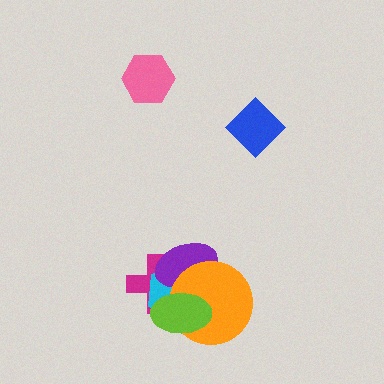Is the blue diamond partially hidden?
No, no other shape covers it.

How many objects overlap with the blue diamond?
0 objects overlap with the blue diamond.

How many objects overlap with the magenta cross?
4 objects overlap with the magenta cross.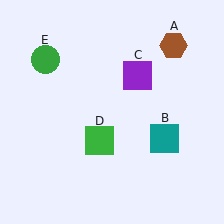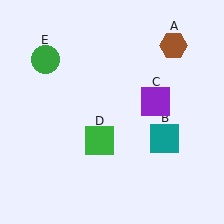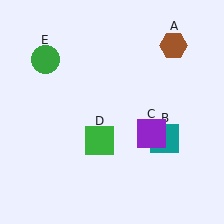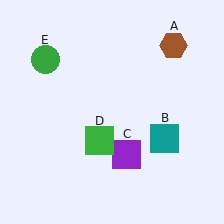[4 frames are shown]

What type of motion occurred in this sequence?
The purple square (object C) rotated clockwise around the center of the scene.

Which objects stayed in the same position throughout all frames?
Brown hexagon (object A) and teal square (object B) and green square (object D) and green circle (object E) remained stationary.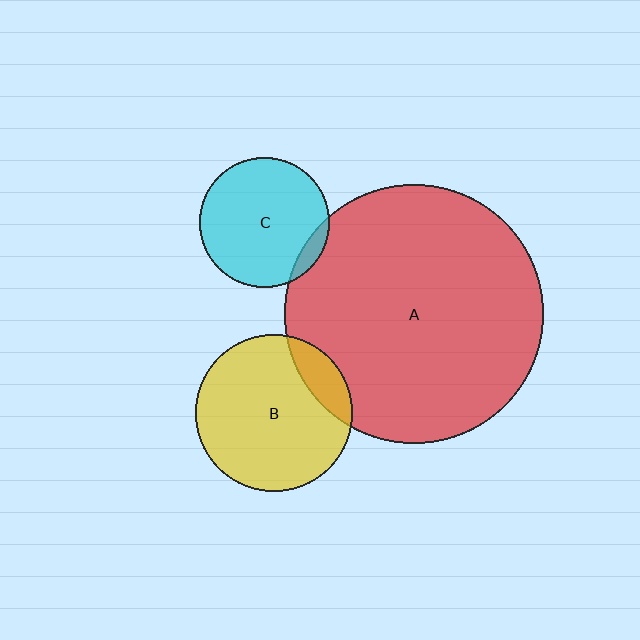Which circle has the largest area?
Circle A (red).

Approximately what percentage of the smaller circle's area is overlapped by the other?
Approximately 15%.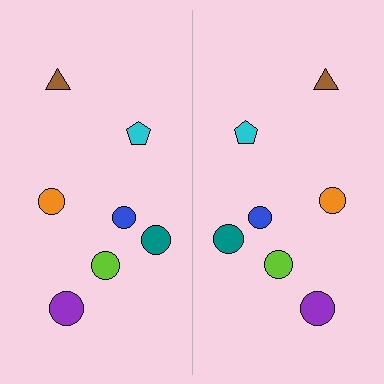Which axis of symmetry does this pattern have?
The pattern has a vertical axis of symmetry running through the center of the image.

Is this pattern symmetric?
Yes, this pattern has bilateral (reflection) symmetry.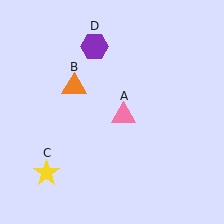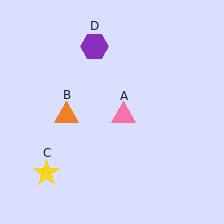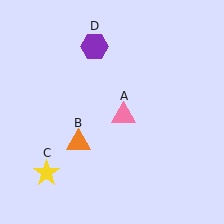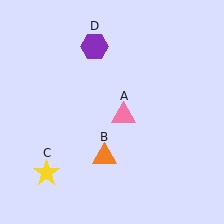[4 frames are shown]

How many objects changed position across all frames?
1 object changed position: orange triangle (object B).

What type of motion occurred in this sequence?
The orange triangle (object B) rotated counterclockwise around the center of the scene.